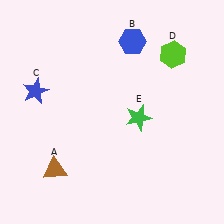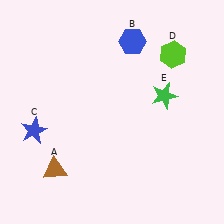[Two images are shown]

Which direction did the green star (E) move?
The green star (E) moved right.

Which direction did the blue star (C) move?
The blue star (C) moved down.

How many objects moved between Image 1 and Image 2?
2 objects moved between the two images.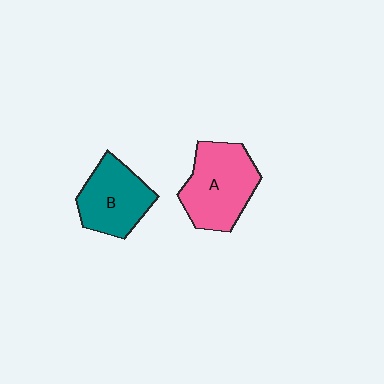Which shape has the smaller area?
Shape B (teal).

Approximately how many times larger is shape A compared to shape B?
Approximately 1.2 times.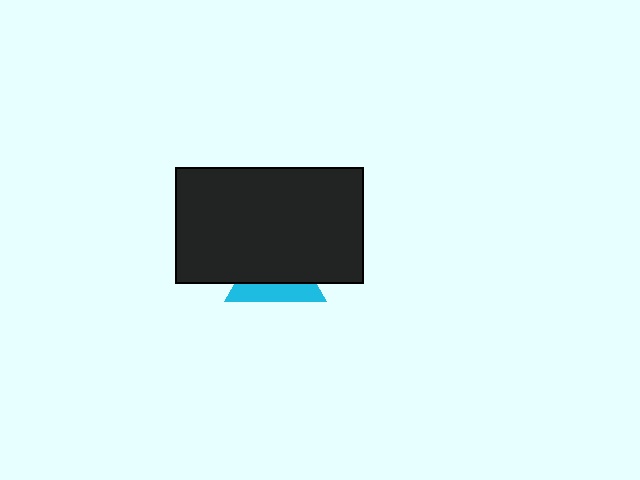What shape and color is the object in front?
The object in front is a black rectangle.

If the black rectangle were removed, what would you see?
You would see the complete cyan triangle.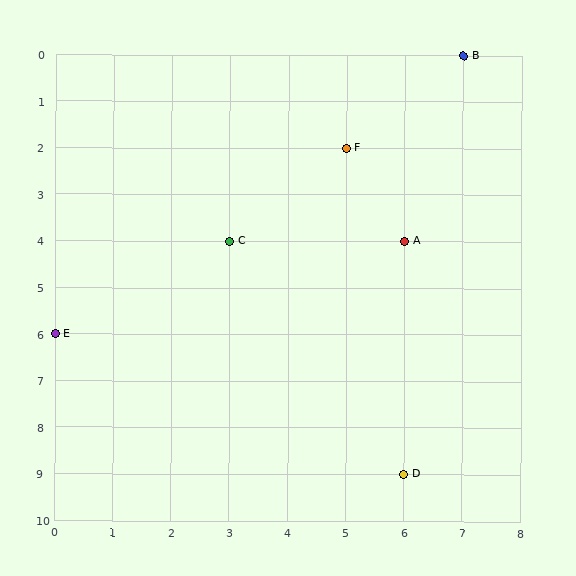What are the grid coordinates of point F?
Point F is at grid coordinates (5, 2).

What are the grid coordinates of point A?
Point A is at grid coordinates (6, 4).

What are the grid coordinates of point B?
Point B is at grid coordinates (7, 0).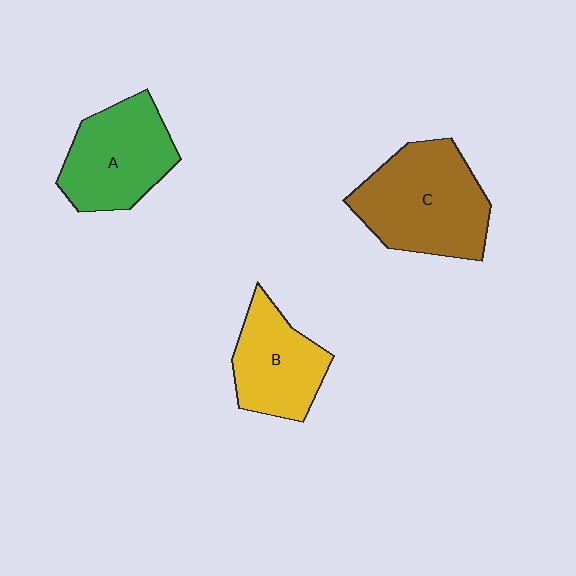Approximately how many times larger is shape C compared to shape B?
Approximately 1.5 times.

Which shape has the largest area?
Shape C (brown).